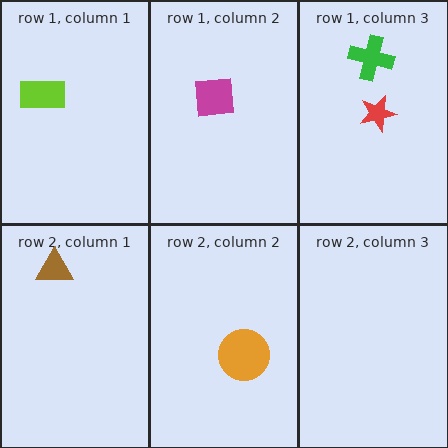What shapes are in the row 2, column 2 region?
The orange circle.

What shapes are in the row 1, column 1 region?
The lime rectangle.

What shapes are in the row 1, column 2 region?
The magenta square.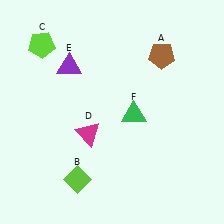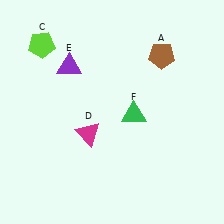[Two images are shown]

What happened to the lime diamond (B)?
The lime diamond (B) was removed in Image 2. It was in the bottom-left area of Image 1.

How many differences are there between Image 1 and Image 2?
There is 1 difference between the two images.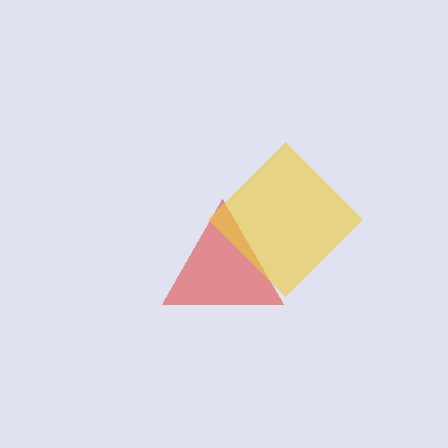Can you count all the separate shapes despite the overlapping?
Yes, there are 2 separate shapes.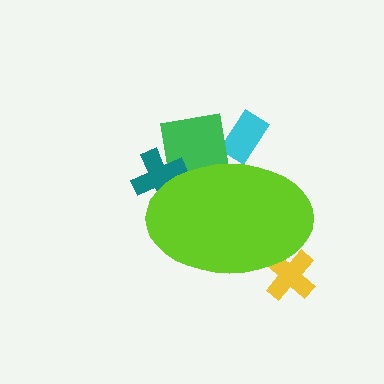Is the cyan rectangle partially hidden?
Yes, the cyan rectangle is partially hidden behind the lime ellipse.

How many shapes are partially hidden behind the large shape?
4 shapes are partially hidden.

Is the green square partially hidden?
Yes, the green square is partially hidden behind the lime ellipse.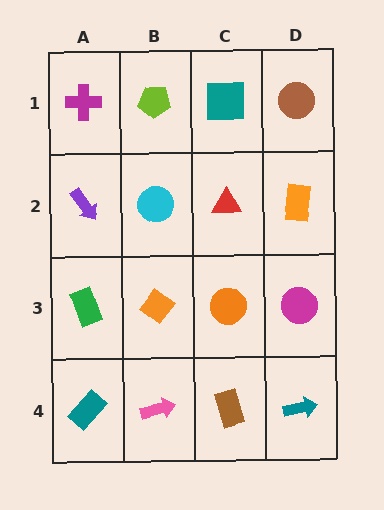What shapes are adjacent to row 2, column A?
A magenta cross (row 1, column A), a green rectangle (row 3, column A), a cyan circle (row 2, column B).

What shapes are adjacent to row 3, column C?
A red triangle (row 2, column C), a brown rectangle (row 4, column C), an orange diamond (row 3, column B), a magenta circle (row 3, column D).